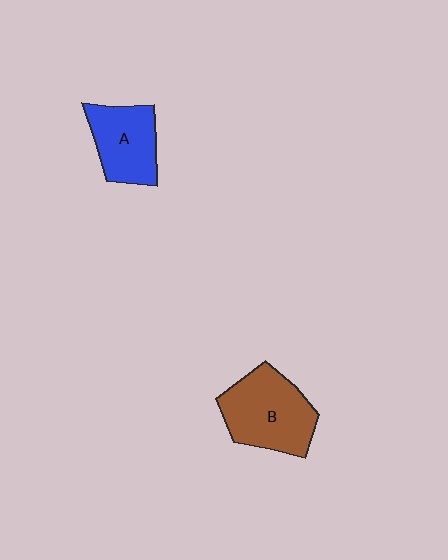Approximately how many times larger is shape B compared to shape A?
Approximately 1.3 times.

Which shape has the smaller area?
Shape A (blue).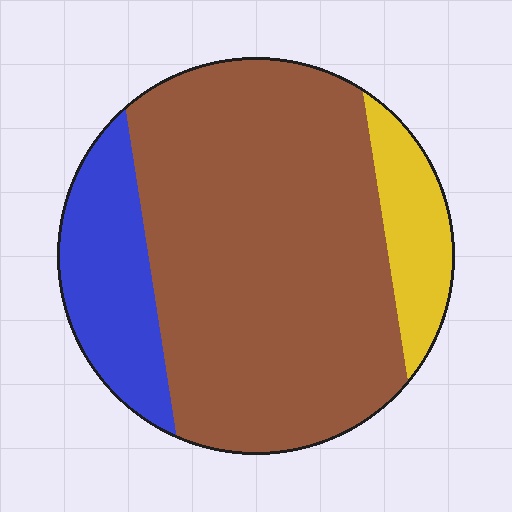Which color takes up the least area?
Yellow, at roughly 10%.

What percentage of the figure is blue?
Blue takes up about one sixth (1/6) of the figure.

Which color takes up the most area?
Brown, at roughly 70%.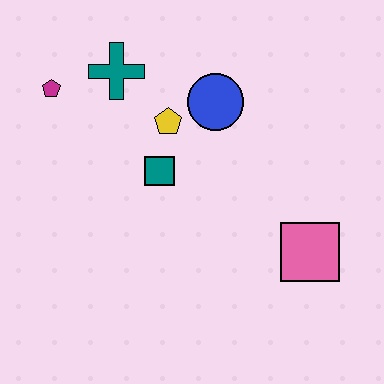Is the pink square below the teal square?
Yes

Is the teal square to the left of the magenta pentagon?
No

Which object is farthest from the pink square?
The magenta pentagon is farthest from the pink square.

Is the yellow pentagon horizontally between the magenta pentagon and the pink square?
Yes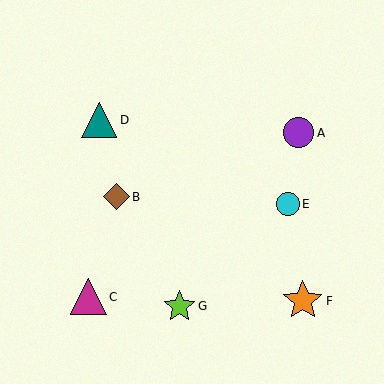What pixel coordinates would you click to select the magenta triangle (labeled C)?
Click at (88, 297) to select the magenta triangle C.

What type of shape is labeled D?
Shape D is a teal triangle.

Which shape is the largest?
The orange star (labeled F) is the largest.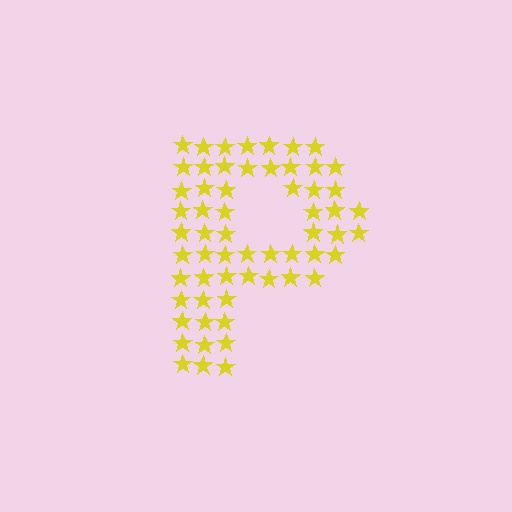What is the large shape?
The large shape is the letter P.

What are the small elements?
The small elements are stars.